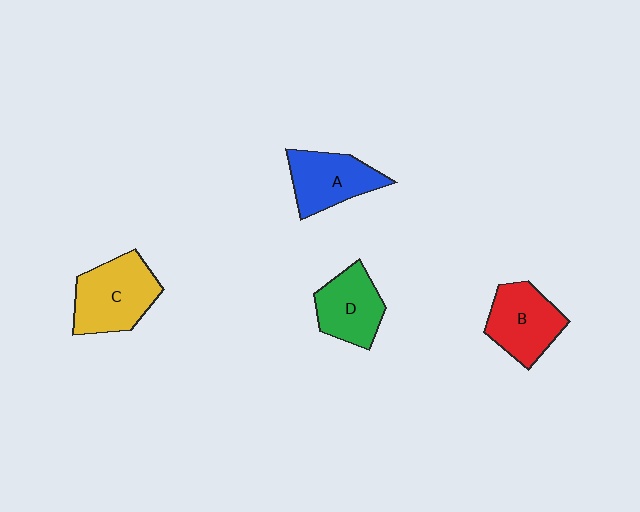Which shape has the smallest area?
Shape D (green).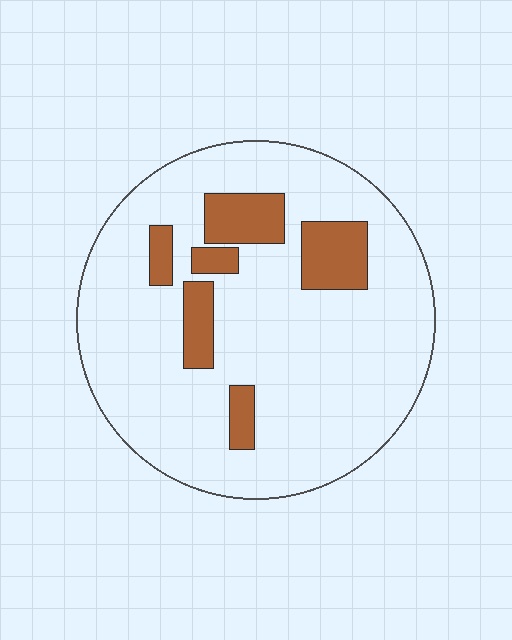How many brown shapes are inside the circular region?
6.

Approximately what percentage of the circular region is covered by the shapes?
Approximately 15%.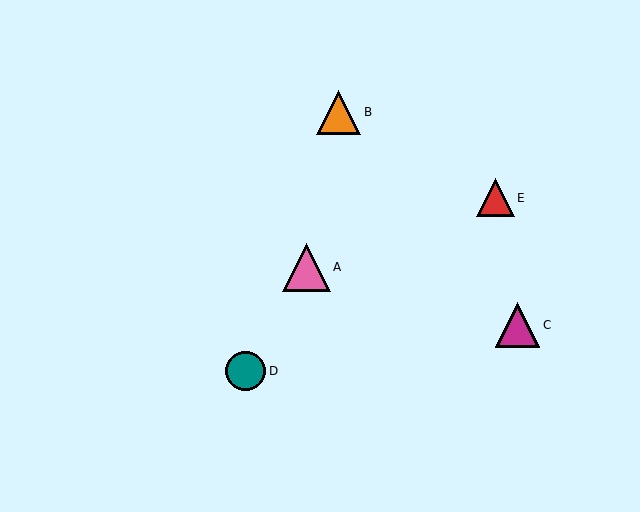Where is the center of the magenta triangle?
The center of the magenta triangle is at (517, 325).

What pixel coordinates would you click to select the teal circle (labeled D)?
Click at (246, 371) to select the teal circle D.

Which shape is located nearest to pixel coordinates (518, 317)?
The magenta triangle (labeled C) at (517, 325) is nearest to that location.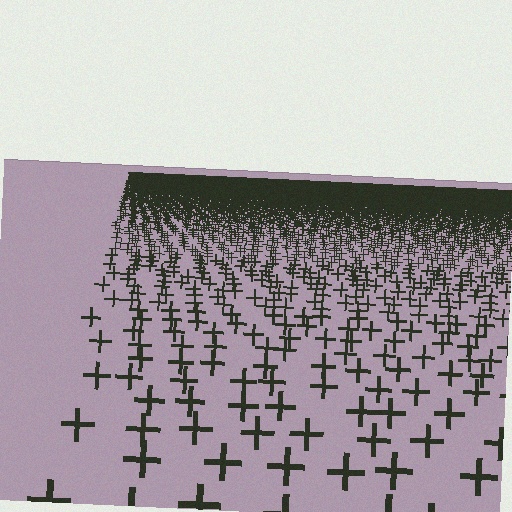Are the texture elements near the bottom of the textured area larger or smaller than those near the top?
Larger. Near the bottom, elements are closer to the viewer and appear at a bigger on-screen size.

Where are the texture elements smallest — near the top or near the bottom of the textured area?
Near the top.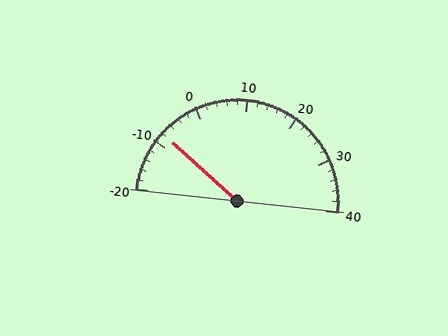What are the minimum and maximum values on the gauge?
The gauge ranges from -20 to 40.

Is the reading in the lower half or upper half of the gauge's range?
The reading is in the lower half of the range (-20 to 40).